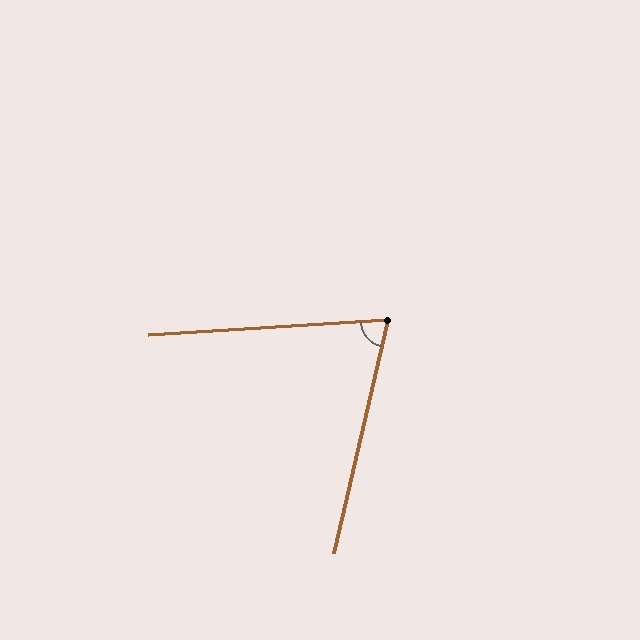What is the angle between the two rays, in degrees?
Approximately 73 degrees.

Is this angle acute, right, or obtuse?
It is acute.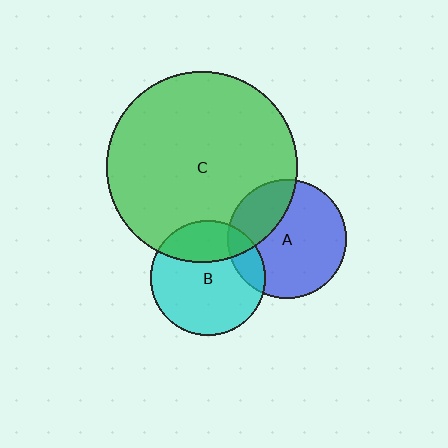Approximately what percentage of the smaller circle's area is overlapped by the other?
Approximately 30%.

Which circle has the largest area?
Circle C (green).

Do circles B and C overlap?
Yes.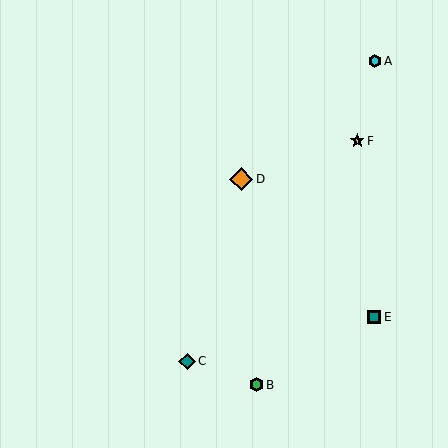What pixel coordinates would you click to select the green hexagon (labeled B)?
Click at (256, 385) to select the green hexagon B.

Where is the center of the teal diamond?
The center of the teal diamond is at (187, 361).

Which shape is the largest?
The orange diamond (labeled D) is the largest.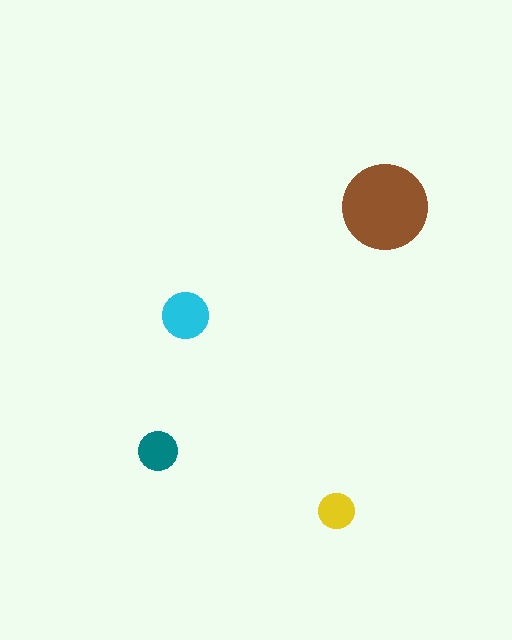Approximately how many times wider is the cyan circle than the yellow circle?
About 1.5 times wider.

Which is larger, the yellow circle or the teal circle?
The teal one.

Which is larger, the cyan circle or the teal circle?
The cyan one.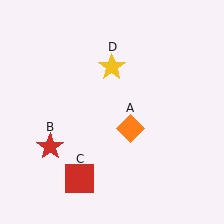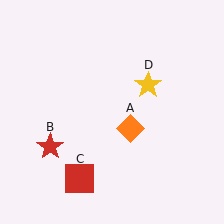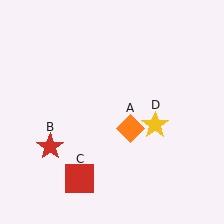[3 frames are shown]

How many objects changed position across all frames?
1 object changed position: yellow star (object D).